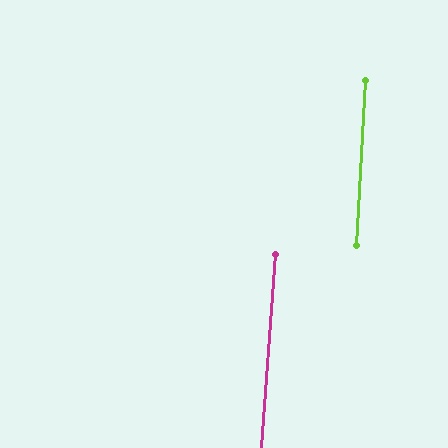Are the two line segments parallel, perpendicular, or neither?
Parallel — their directions differ by only 1.4°.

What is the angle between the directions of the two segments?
Approximately 1 degree.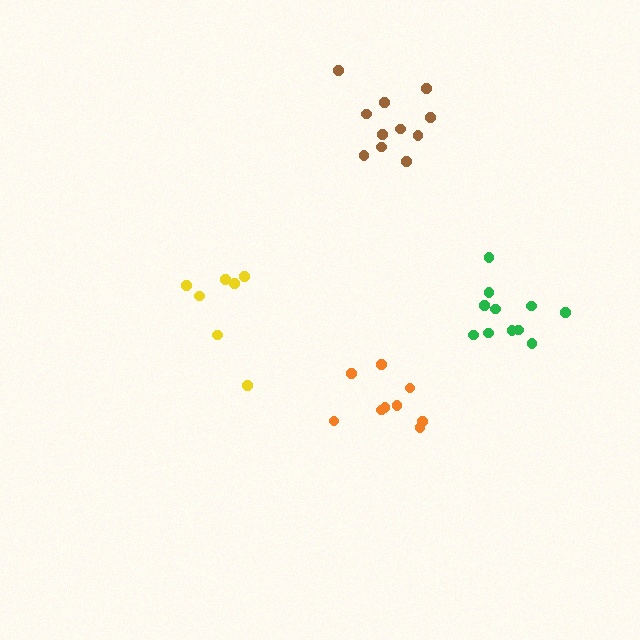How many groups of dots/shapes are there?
There are 4 groups.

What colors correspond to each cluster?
The clusters are colored: orange, yellow, green, brown.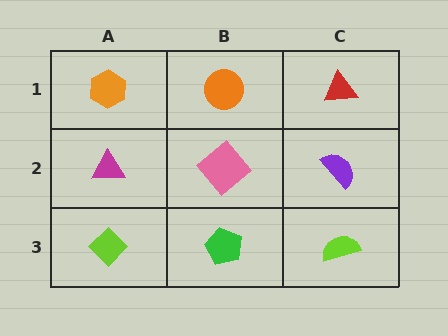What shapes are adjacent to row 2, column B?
An orange circle (row 1, column B), a green pentagon (row 3, column B), a magenta triangle (row 2, column A), a purple semicircle (row 2, column C).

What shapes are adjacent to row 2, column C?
A red triangle (row 1, column C), a lime semicircle (row 3, column C), a pink diamond (row 2, column B).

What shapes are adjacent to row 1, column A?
A magenta triangle (row 2, column A), an orange circle (row 1, column B).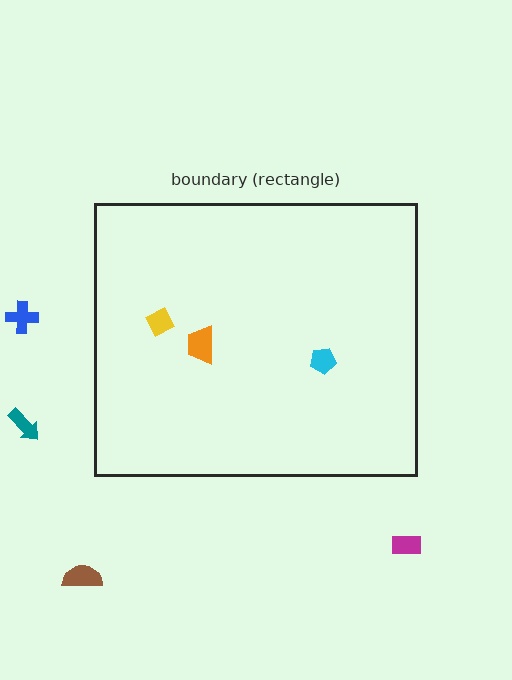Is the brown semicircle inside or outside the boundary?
Outside.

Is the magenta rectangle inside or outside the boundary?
Outside.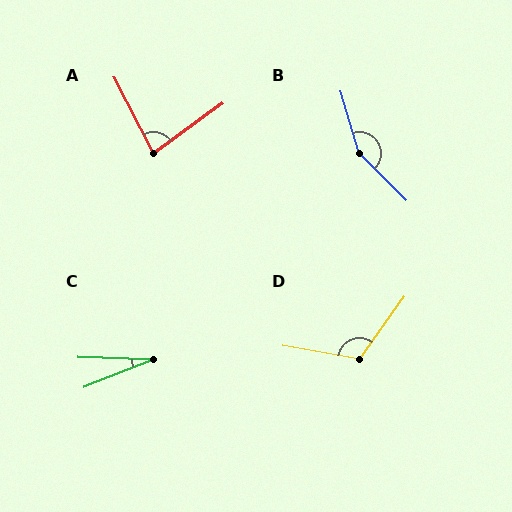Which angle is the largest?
B, at approximately 151 degrees.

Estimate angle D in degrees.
Approximately 116 degrees.